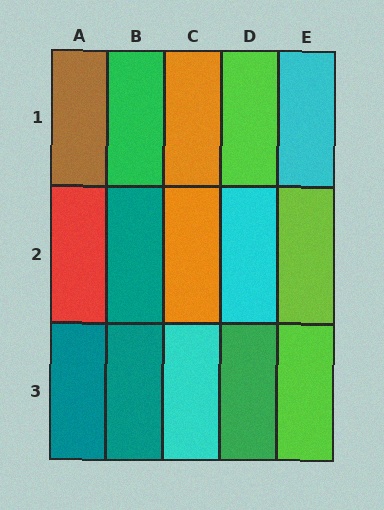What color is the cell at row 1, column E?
Cyan.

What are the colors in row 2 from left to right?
Red, teal, orange, cyan, lime.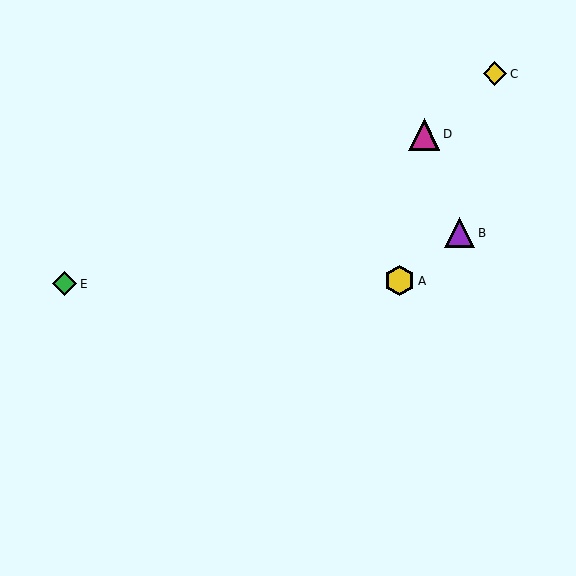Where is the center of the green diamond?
The center of the green diamond is at (65, 284).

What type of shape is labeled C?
Shape C is a yellow diamond.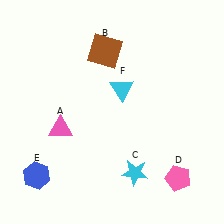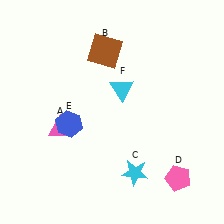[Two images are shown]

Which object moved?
The blue hexagon (E) moved up.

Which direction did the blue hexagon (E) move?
The blue hexagon (E) moved up.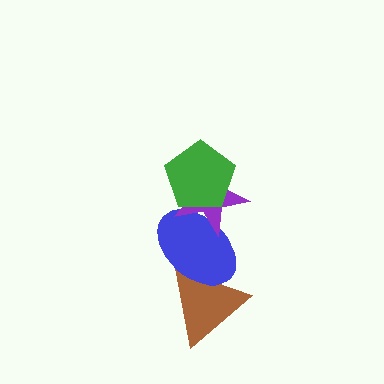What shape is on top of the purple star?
The green pentagon is on top of the purple star.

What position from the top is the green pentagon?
The green pentagon is 1st from the top.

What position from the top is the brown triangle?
The brown triangle is 4th from the top.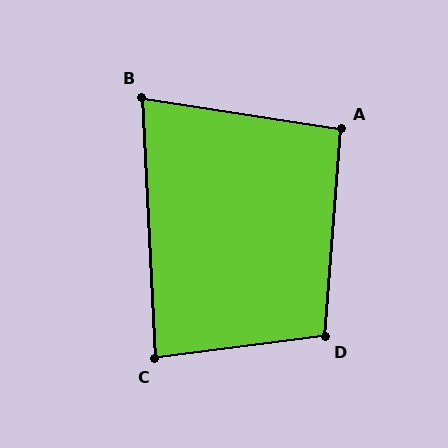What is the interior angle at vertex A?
Approximately 94 degrees (approximately right).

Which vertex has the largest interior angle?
D, at approximately 102 degrees.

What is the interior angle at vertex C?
Approximately 86 degrees (approximately right).